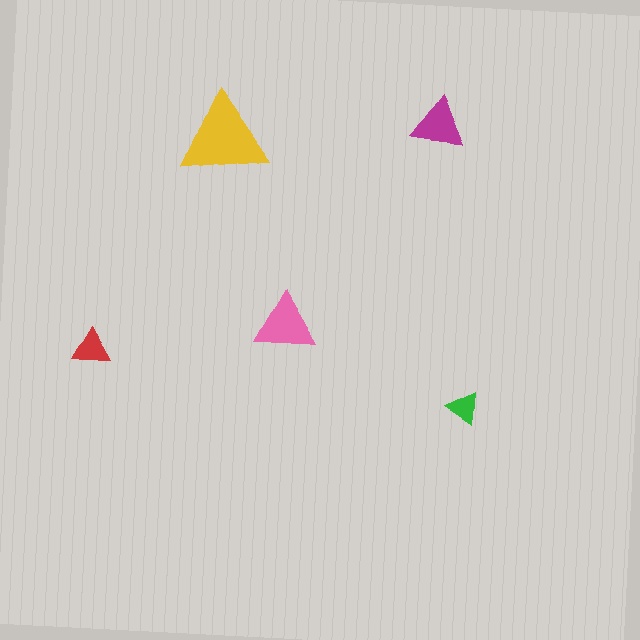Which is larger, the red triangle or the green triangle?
The red one.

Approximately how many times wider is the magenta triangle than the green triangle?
About 1.5 times wider.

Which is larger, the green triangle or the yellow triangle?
The yellow one.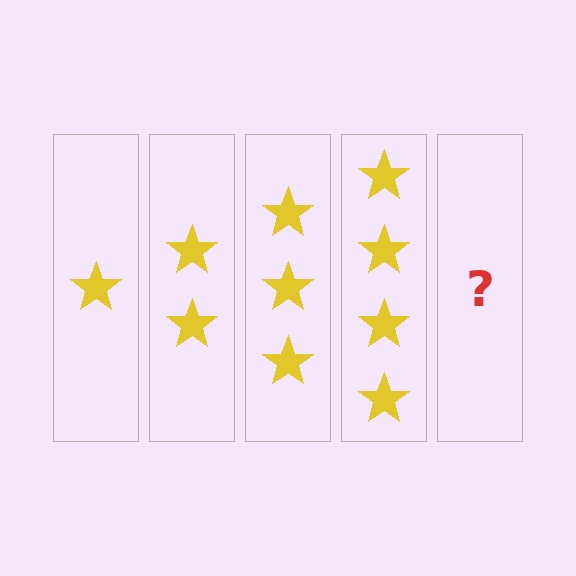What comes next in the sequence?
The next element should be 5 stars.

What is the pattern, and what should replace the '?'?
The pattern is that each step adds one more star. The '?' should be 5 stars.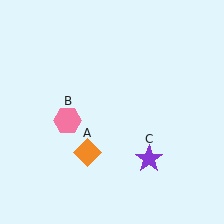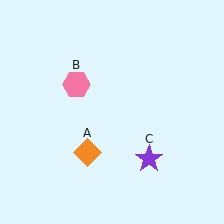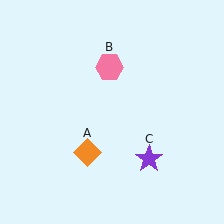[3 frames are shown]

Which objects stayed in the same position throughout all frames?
Orange diamond (object A) and purple star (object C) remained stationary.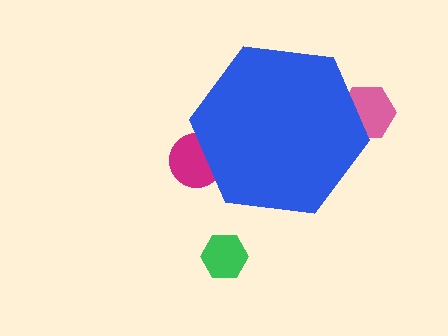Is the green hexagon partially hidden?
No, the green hexagon is fully visible.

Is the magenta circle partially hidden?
Yes, the magenta circle is partially hidden behind the blue hexagon.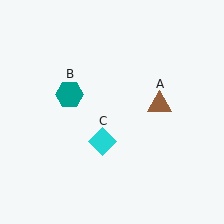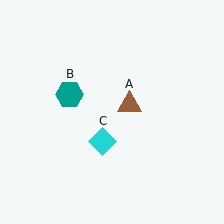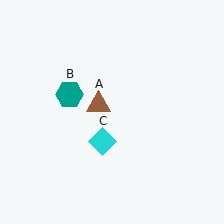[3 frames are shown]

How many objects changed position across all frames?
1 object changed position: brown triangle (object A).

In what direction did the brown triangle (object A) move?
The brown triangle (object A) moved left.